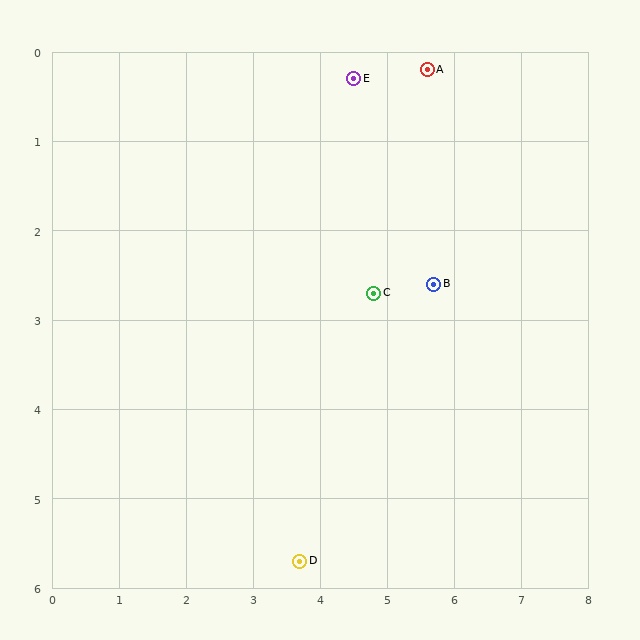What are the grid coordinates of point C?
Point C is at approximately (4.8, 2.7).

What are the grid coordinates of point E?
Point E is at approximately (4.5, 0.3).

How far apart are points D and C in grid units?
Points D and C are about 3.2 grid units apart.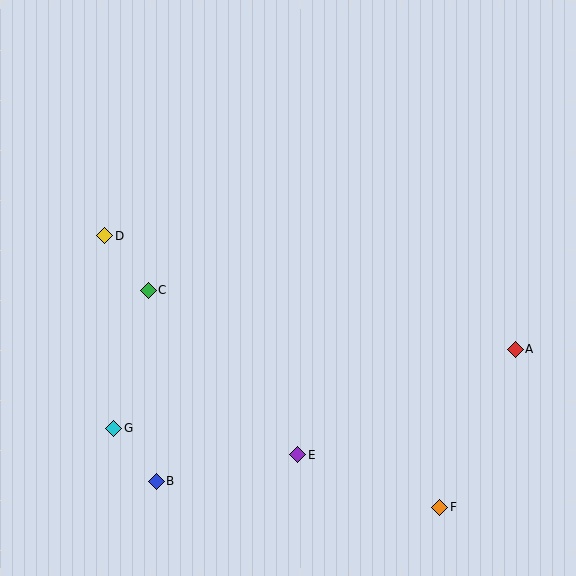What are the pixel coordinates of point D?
Point D is at (105, 236).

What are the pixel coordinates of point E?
Point E is at (298, 455).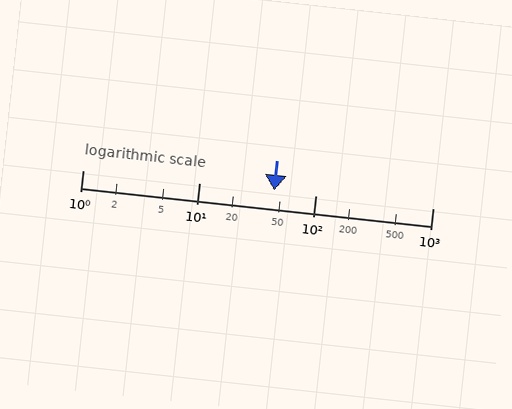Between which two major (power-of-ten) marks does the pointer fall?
The pointer is between 10 and 100.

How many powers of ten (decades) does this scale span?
The scale spans 3 decades, from 1 to 1000.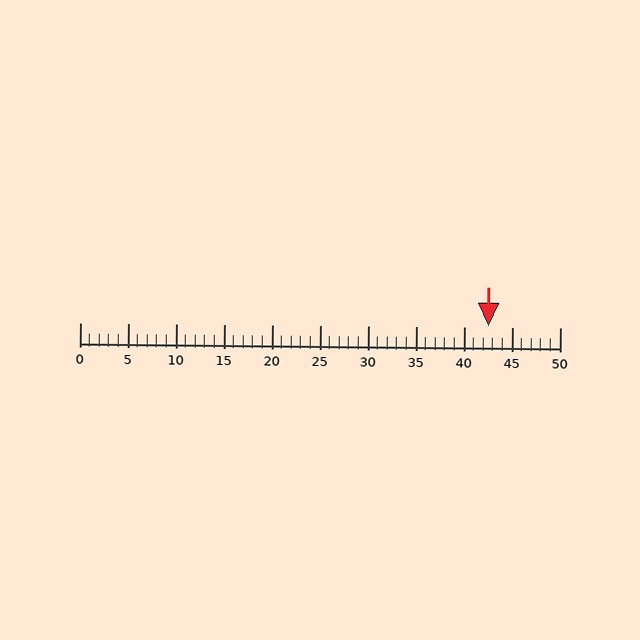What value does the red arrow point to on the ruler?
The red arrow points to approximately 42.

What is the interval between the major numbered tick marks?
The major tick marks are spaced 5 units apart.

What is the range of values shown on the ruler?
The ruler shows values from 0 to 50.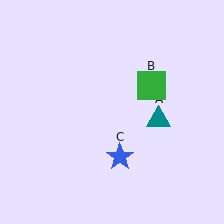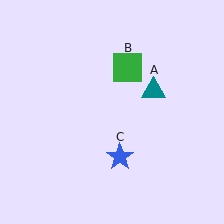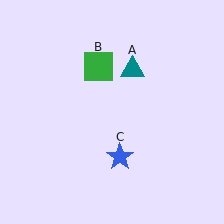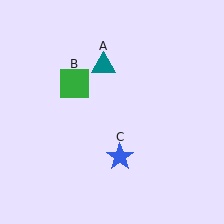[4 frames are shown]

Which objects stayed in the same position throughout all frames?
Blue star (object C) remained stationary.